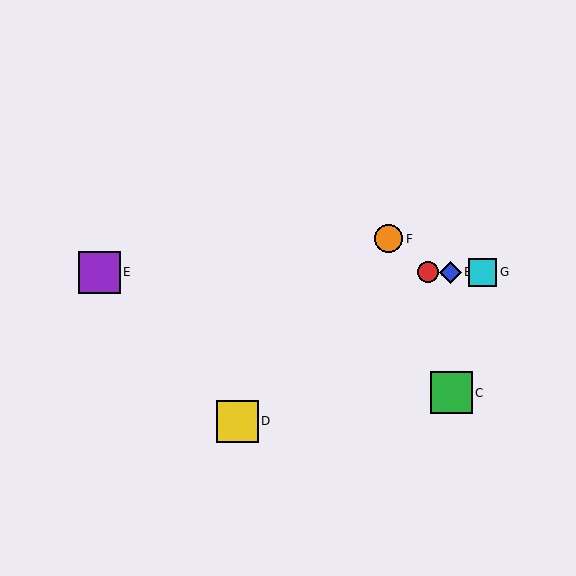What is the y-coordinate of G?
Object G is at y≈272.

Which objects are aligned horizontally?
Objects A, B, E, G are aligned horizontally.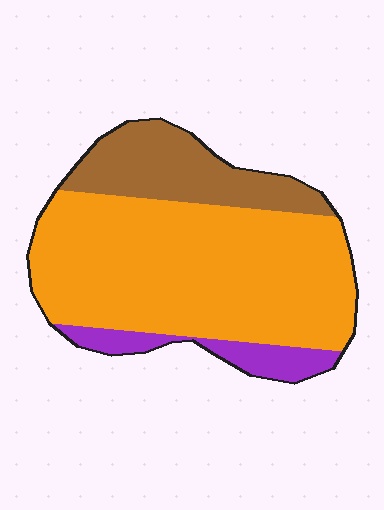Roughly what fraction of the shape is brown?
Brown covers 22% of the shape.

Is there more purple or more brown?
Brown.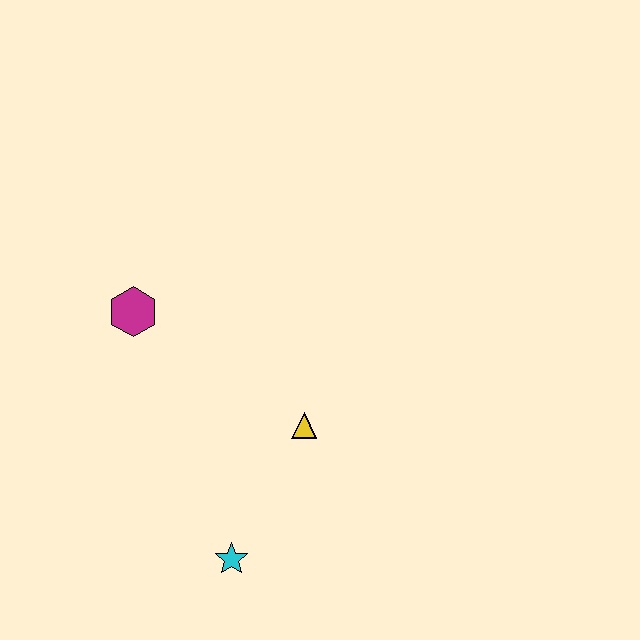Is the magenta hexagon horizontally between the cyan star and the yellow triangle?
No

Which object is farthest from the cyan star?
The magenta hexagon is farthest from the cyan star.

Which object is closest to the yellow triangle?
The cyan star is closest to the yellow triangle.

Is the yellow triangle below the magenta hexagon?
Yes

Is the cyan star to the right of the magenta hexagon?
Yes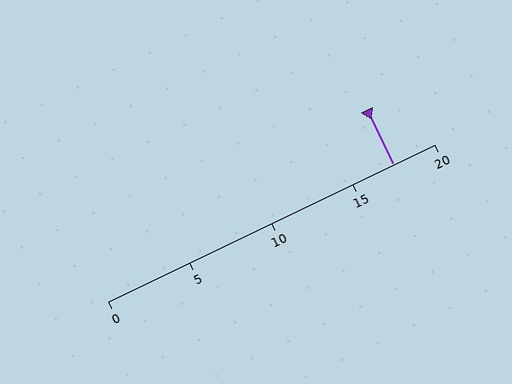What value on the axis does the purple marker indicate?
The marker indicates approximately 17.5.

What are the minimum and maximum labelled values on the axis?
The axis runs from 0 to 20.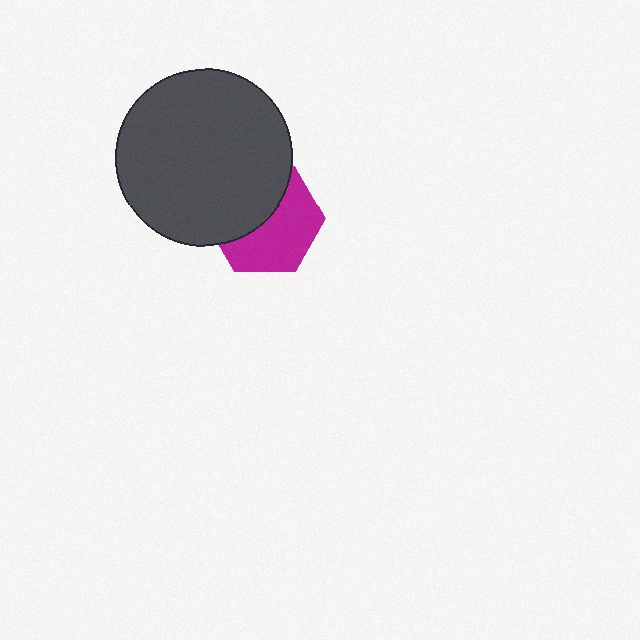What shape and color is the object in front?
The object in front is a dark gray circle.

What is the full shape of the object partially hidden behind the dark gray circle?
The partially hidden object is a magenta hexagon.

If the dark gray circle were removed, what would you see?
You would see the complete magenta hexagon.